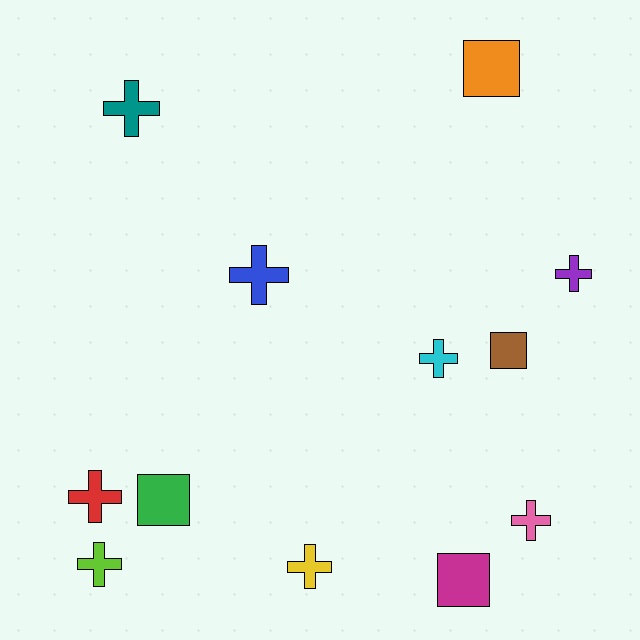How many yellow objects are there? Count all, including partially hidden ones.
There is 1 yellow object.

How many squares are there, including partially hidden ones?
There are 4 squares.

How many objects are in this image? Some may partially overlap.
There are 12 objects.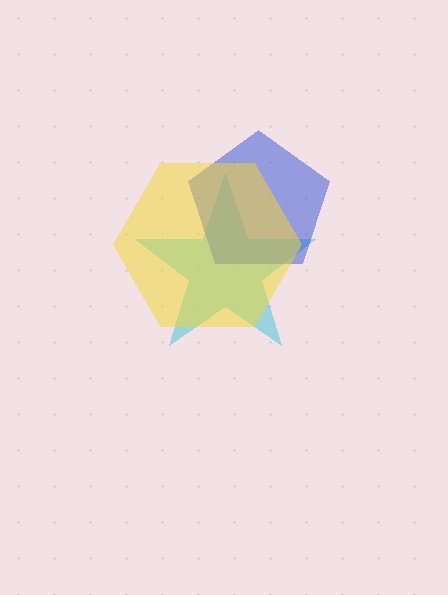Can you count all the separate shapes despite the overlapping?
Yes, there are 3 separate shapes.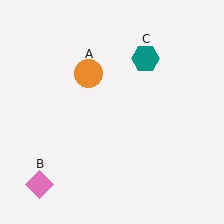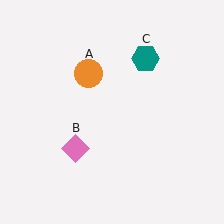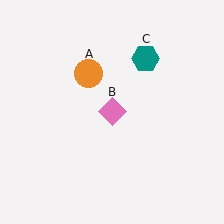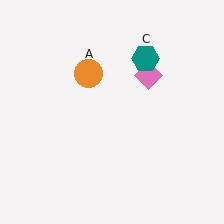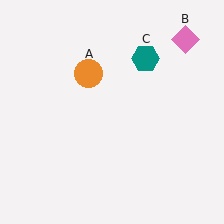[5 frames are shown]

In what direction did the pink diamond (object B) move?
The pink diamond (object B) moved up and to the right.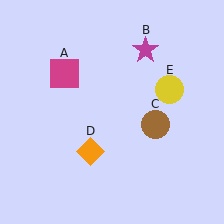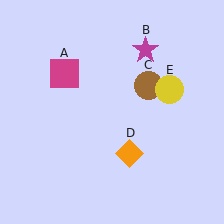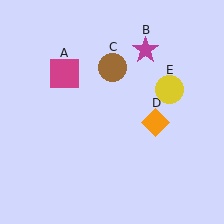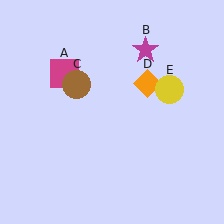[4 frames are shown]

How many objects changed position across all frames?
2 objects changed position: brown circle (object C), orange diamond (object D).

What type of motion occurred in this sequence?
The brown circle (object C), orange diamond (object D) rotated counterclockwise around the center of the scene.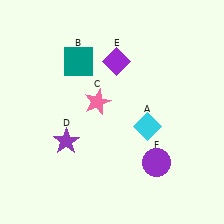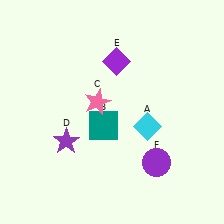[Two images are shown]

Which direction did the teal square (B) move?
The teal square (B) moved down.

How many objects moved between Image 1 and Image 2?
1 object moved between the two images.